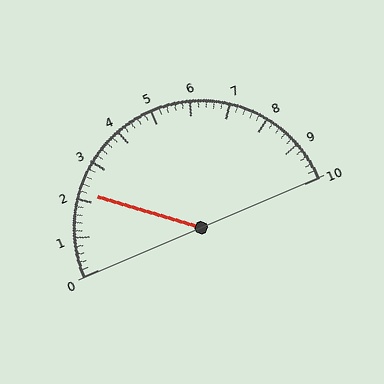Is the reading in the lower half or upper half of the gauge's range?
The reading is in the lower half of the range (0 to 10).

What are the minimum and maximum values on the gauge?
The gauge ranges from 0 to 10.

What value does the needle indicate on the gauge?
The needle indicates approximately 2.2.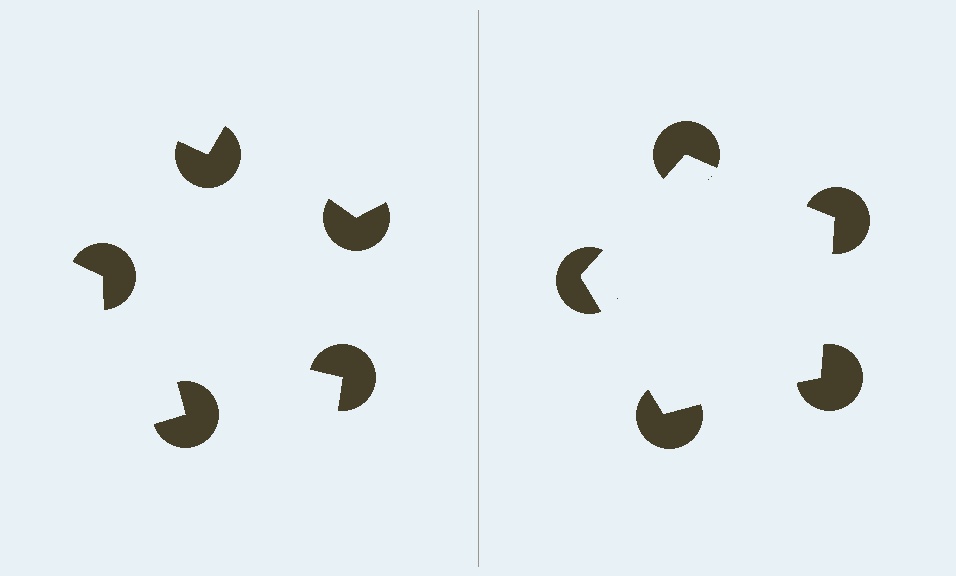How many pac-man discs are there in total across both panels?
10 — 5 on each side.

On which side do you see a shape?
An illusory pentagon appears on the right side. On the left side the wedge cuts are rotated, so no coherent shape forms.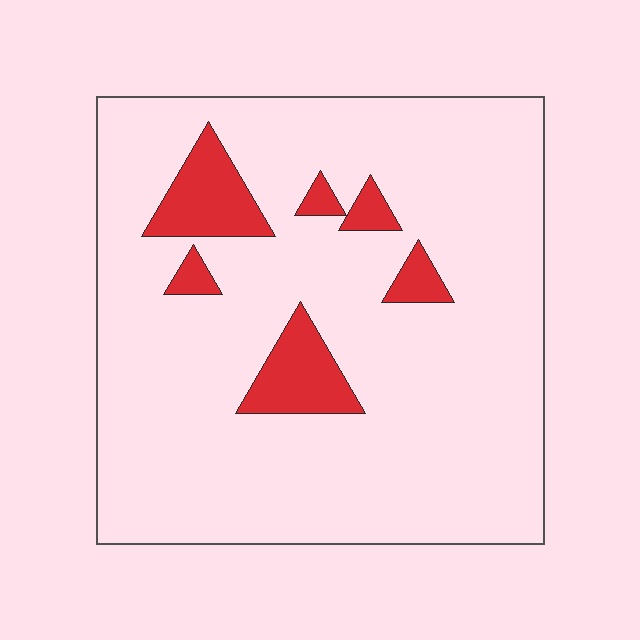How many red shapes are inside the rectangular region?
6.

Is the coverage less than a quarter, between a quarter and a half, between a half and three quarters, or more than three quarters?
Less than a quarter.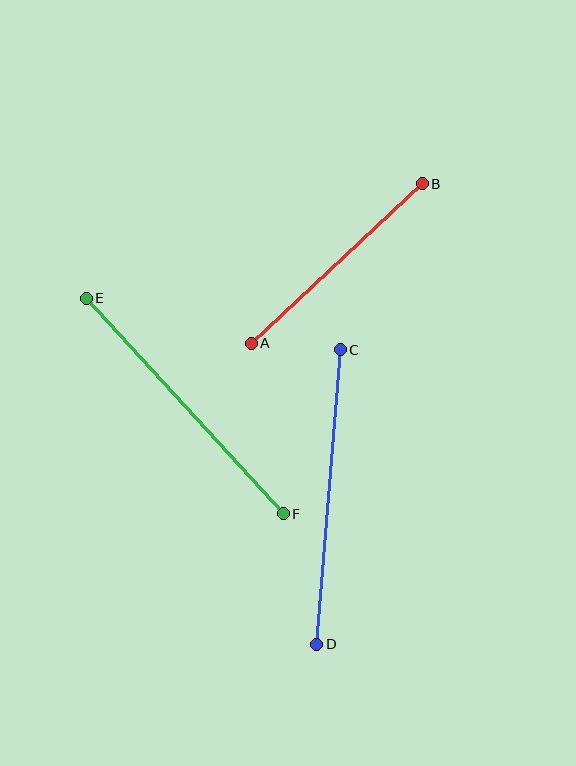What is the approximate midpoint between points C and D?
The midpoint is at approximately (328, 497) pixels.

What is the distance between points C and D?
The distance is approximately 295 pixels.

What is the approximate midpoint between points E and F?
The midpoint is at approximately (185, 406) pixels.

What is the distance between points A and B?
The distance is approximately 234 pixels.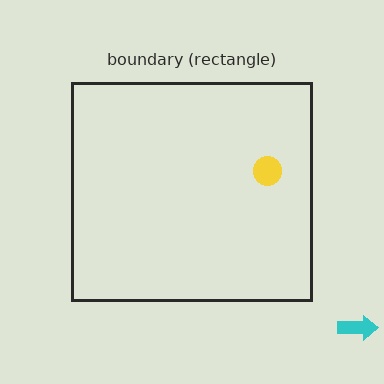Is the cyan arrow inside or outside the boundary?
Outside.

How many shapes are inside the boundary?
1 inside, 1 outside.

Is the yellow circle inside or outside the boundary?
Inside.